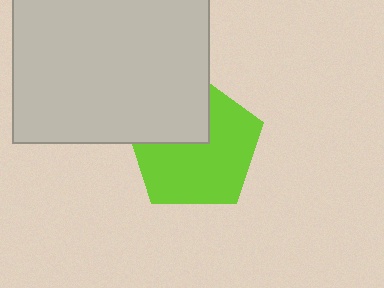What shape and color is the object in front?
The object in front is a light gray square.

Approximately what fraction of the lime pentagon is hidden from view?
Roughly 33% of the lime pentagon is hidden behind the light gray square.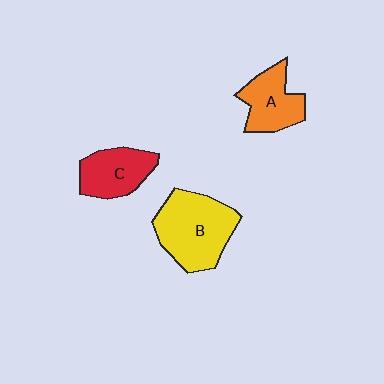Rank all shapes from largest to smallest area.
From largest to smallest: B (yellow), C (red), A (orange).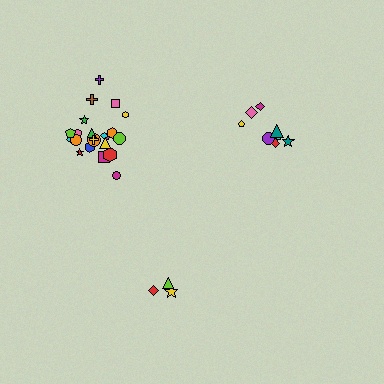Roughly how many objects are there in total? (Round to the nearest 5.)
Roughly 35 objects in total.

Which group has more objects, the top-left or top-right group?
The top-left group.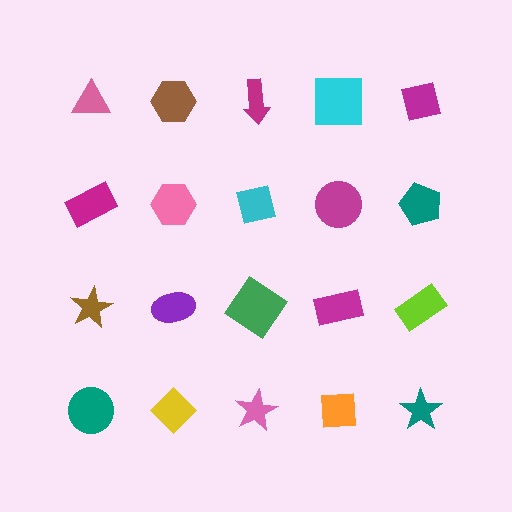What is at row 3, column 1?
A brown star.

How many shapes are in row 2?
5 shapes.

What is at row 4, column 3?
A pink star.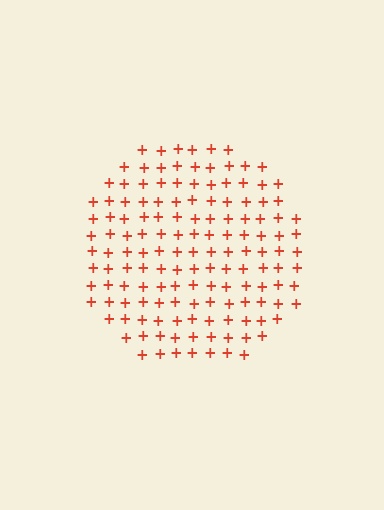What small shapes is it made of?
It is made of small plus signs.